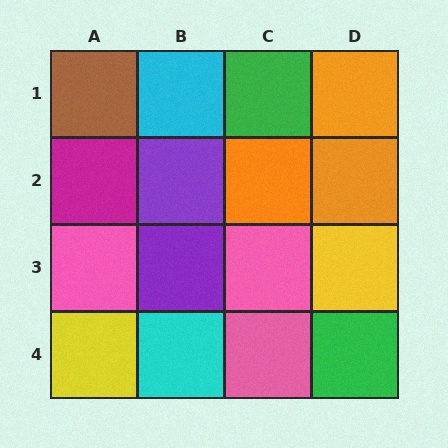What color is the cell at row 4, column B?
Cyan.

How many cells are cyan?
2 cells are cyan.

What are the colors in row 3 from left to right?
Pink, purple, pink, yellow.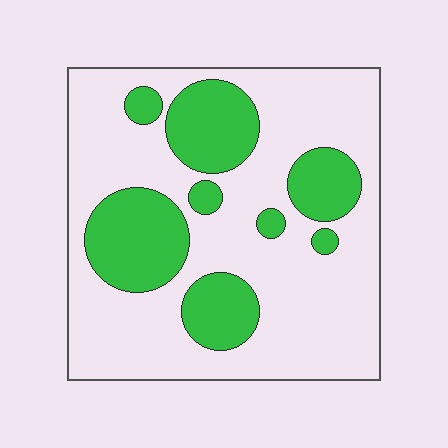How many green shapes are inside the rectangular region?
8.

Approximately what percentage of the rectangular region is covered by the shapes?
Approximately 30%.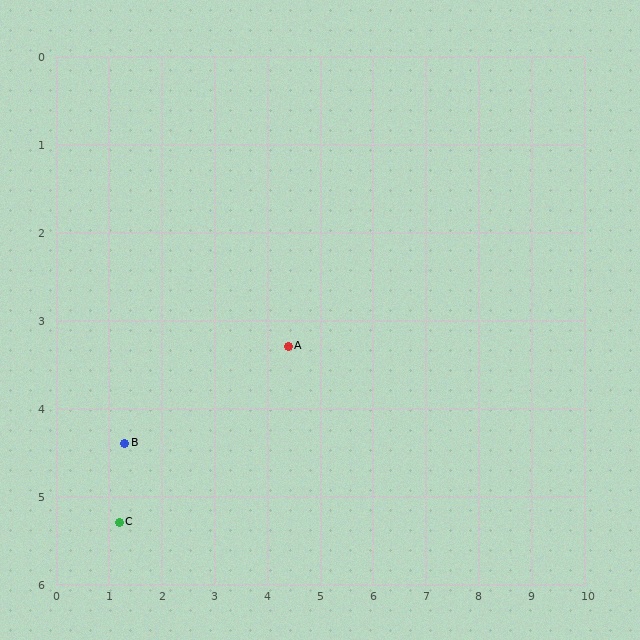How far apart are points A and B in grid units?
Points A and B are about 3.3 grid units apart.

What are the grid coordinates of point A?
Point A is at approximately (4.4, 3.3).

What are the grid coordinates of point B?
Point B is at approximately (1.3, 4.4).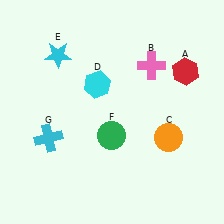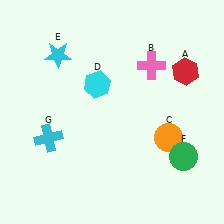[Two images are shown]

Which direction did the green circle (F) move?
The green circle (F) moved right.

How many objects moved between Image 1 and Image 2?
1 object moved between the two images.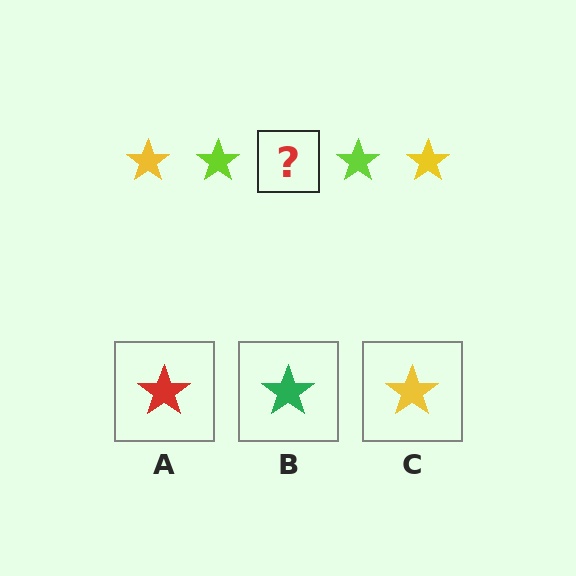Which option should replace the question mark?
Option C.